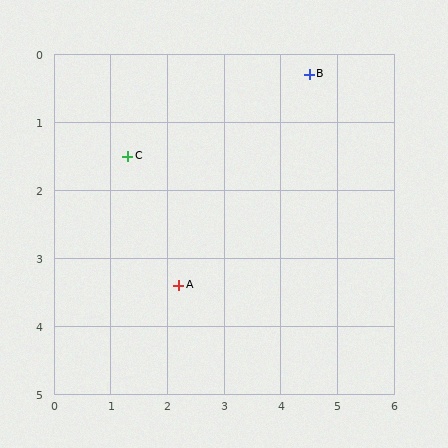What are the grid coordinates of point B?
Point B is at approximately (4.5, 0.3).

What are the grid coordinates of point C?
Point C is at approximately (1.3, 1.5).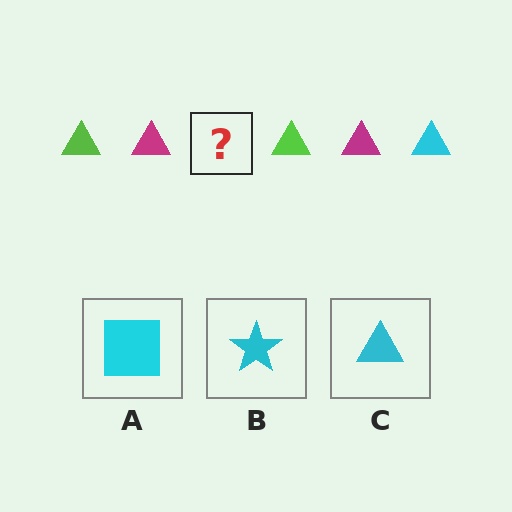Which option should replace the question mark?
Option C.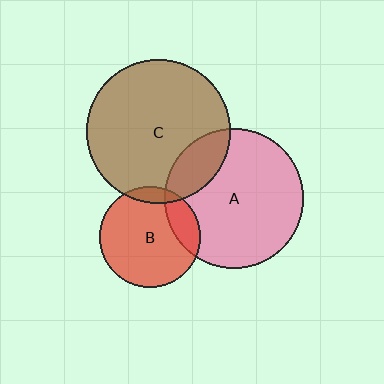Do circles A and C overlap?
Yes.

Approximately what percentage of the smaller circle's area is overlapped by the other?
Approximately 20%.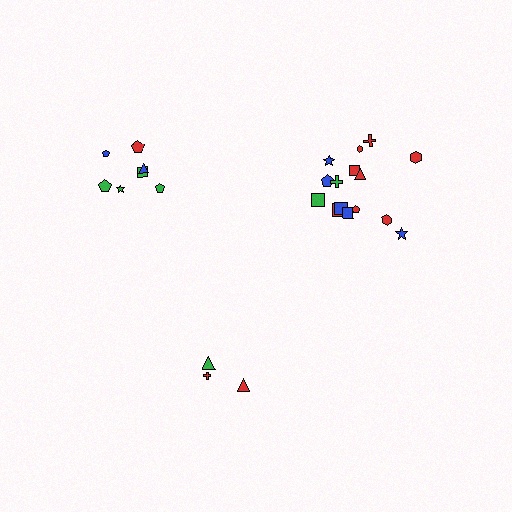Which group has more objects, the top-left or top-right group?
The top-right group.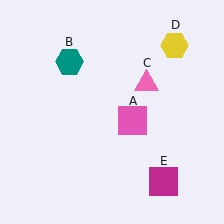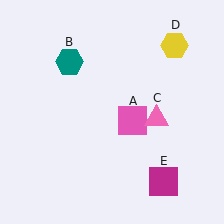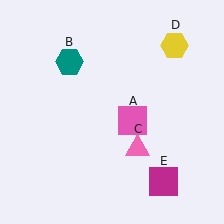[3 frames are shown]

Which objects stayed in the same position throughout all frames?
Pink square (object A) and teal hexagon (object B) and yellow hexagon (object D) and magenta square (object E) remained stationary.